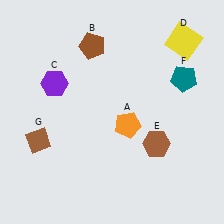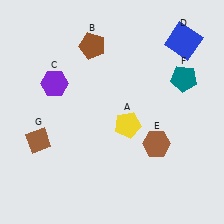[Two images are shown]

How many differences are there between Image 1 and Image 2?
There are 2 differences between the two images.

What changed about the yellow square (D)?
In Image 1, D is yellow. In Image 2, it changed to blue.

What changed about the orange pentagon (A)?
In Image 1, A is orange. In Image 2, it changed to yellow.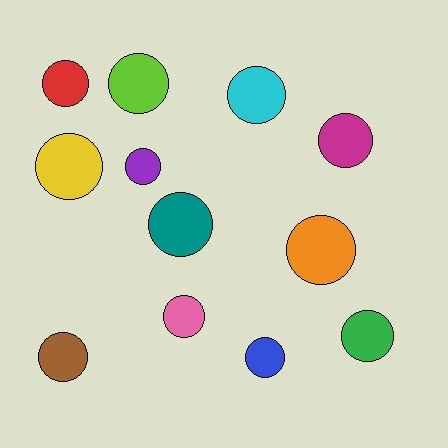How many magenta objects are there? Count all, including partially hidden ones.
There is 1 magenta object.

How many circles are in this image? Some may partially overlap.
There are 12 circles.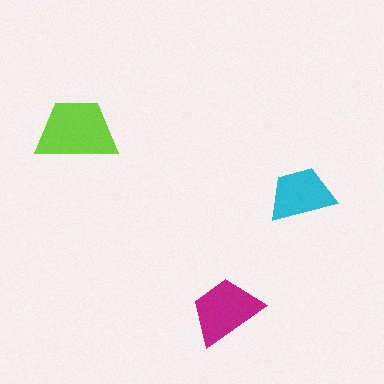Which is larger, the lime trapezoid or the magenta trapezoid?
The lime one.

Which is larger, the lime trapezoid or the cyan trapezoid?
The lime one.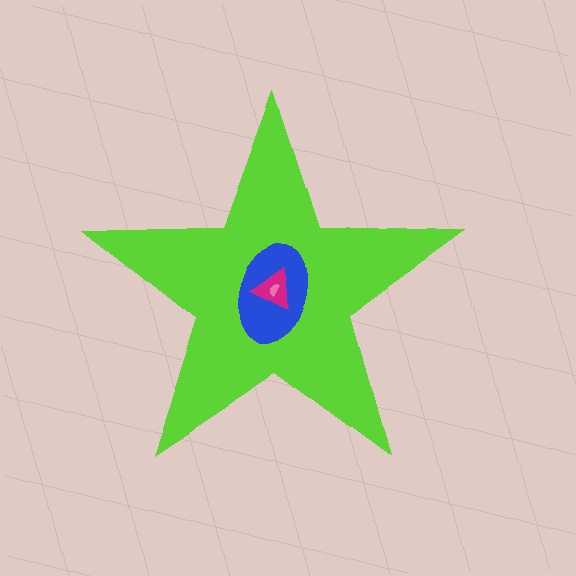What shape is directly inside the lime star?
The blue ellipse.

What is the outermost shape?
The lime star.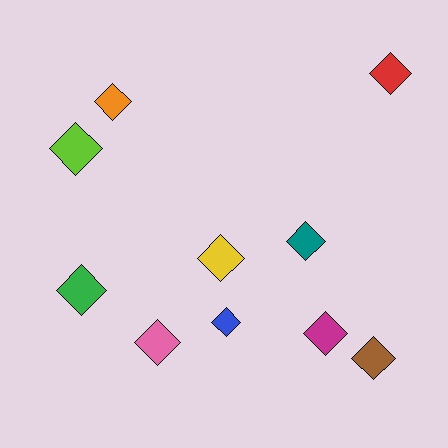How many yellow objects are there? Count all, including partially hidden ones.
There is 1 yellow object.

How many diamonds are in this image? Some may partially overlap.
There are 10 diamonds.